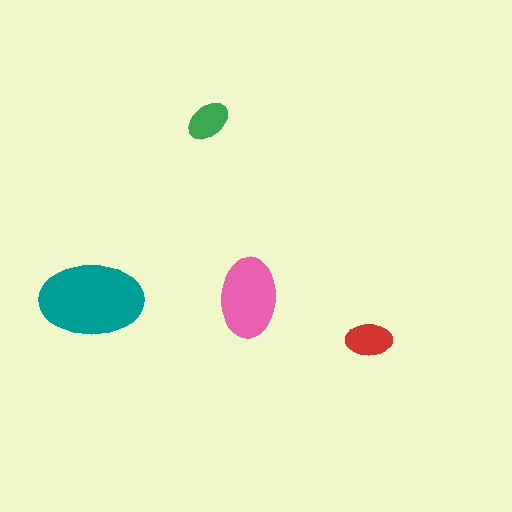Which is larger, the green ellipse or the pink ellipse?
The pink one.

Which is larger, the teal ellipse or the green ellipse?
The teal one.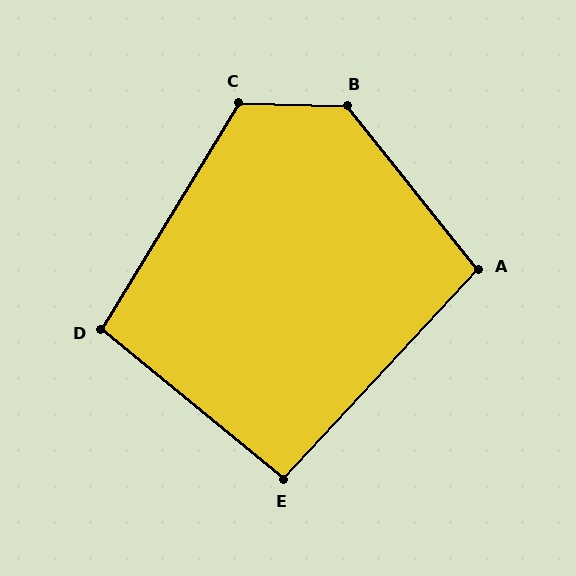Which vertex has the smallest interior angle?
E, at approximately 93 degrees.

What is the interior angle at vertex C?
Approximately 120 degrees (obtuse).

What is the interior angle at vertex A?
Approximately 98 degrees (obtuse).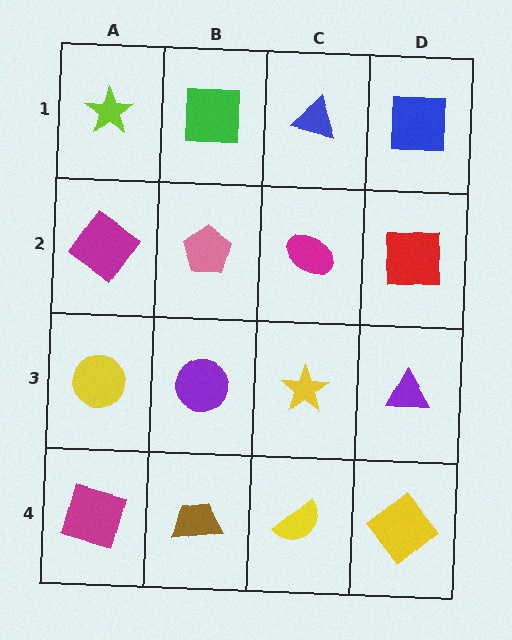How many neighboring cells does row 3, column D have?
3.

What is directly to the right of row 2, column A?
A pink pentagon.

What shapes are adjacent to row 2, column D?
A blue square (row 1, column D), a purple triangle (row 3, column D), a magenta ellipse (row 2, column C).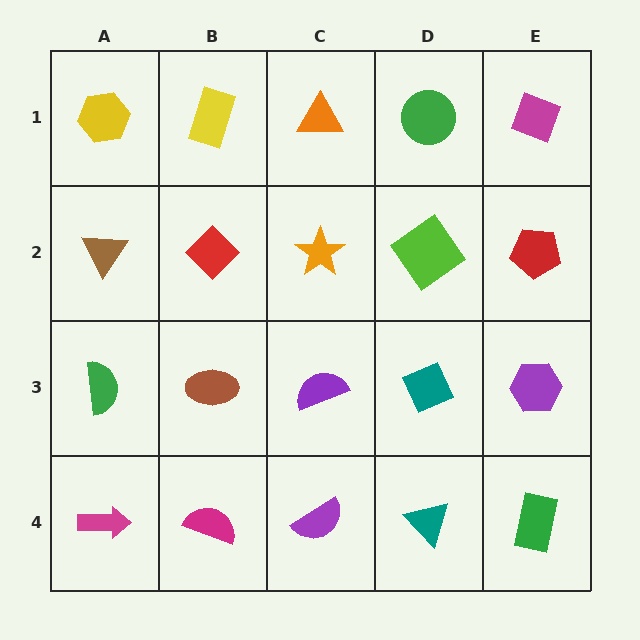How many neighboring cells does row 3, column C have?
4.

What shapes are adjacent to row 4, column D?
A teal diamond (row 3, column D), a purple semicircle (row 4, column C), a green rectangle (row 4, column E).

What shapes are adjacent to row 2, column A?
A yellow hexagon (row 1, column A), a green semicircle (row 3, column A), a red diamond (row 2, column B).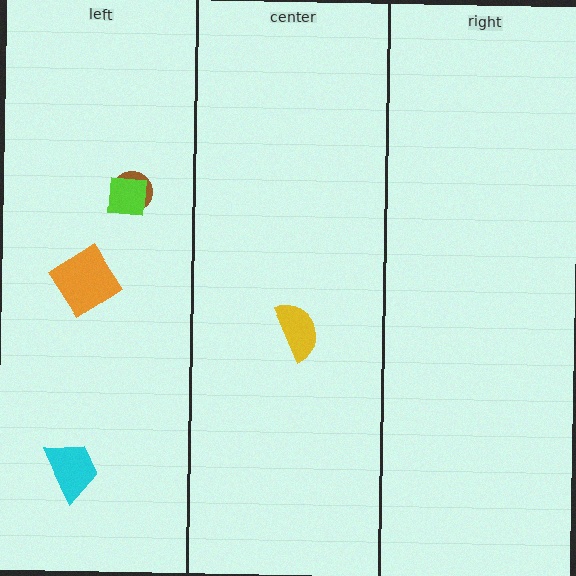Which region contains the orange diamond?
The left region.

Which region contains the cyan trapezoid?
The left region.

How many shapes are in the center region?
1.